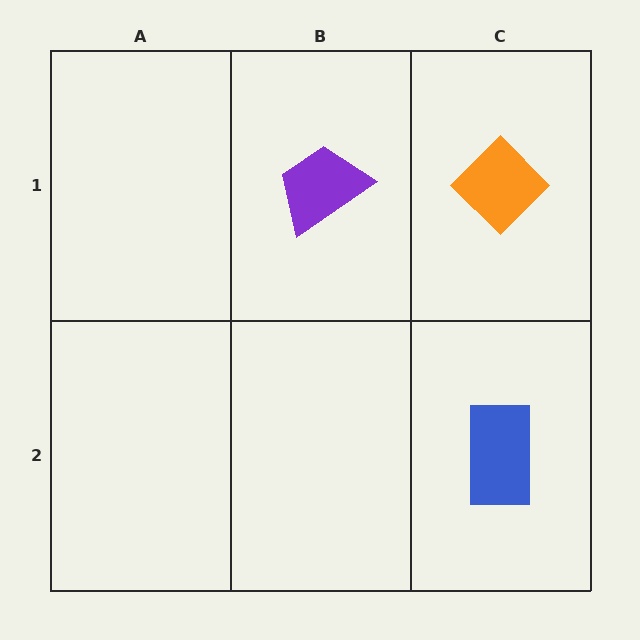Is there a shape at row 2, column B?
No, that cell is empty.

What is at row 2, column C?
A blue rectangle.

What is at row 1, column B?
A purple trapezoid.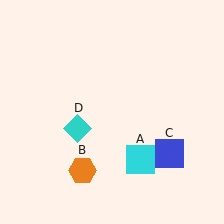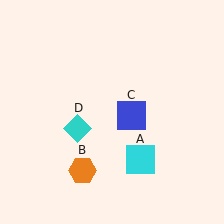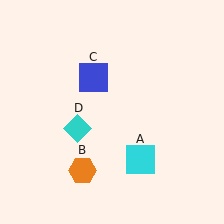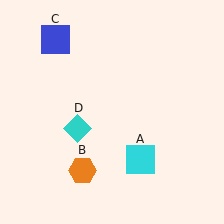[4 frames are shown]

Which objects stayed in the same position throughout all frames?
Cyan square (object A) and orange hexagon (object B) and cyan diamond (object D) remained stationary.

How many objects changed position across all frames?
1 object changed position: blue square (object C).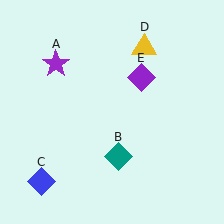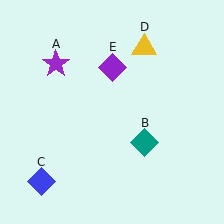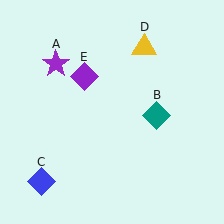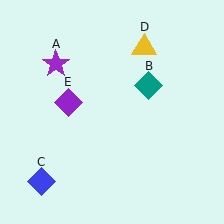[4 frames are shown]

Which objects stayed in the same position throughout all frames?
Purple star (object A) and blue diamond (object C) and yellow triangle (object D) remained stationary.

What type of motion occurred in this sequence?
The teal diamond (object B), purple diamond (object E) rotated counterclockwise around the center of the scene.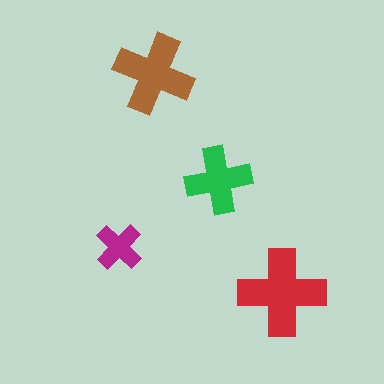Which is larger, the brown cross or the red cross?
The red one.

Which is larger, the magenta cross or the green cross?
The green one.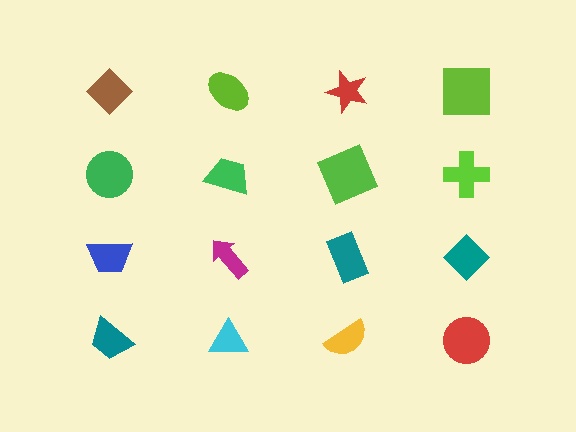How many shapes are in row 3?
4 shapes.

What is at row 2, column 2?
A green trapezoid.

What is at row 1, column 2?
A lime ellipse.